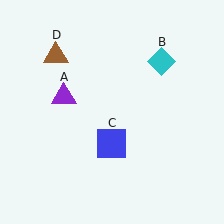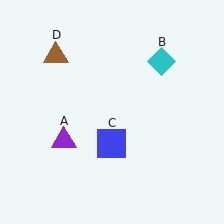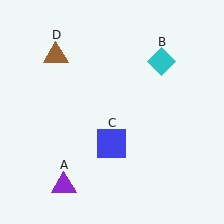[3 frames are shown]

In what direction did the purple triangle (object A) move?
The purple triangle (object A) moved down.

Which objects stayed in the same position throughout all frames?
Cyan diamond (object B) and blue square (object C) and brown triangle (object D) remained stationary.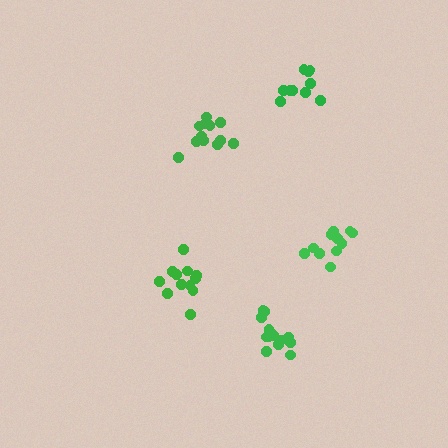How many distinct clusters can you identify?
There are 5 distinct clusters.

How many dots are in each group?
Group 1: 10 dots, Group 2: 15 dots, Group 3: 12 dots, Group 4: 12 dots, Group 5: 11 dots (60 total).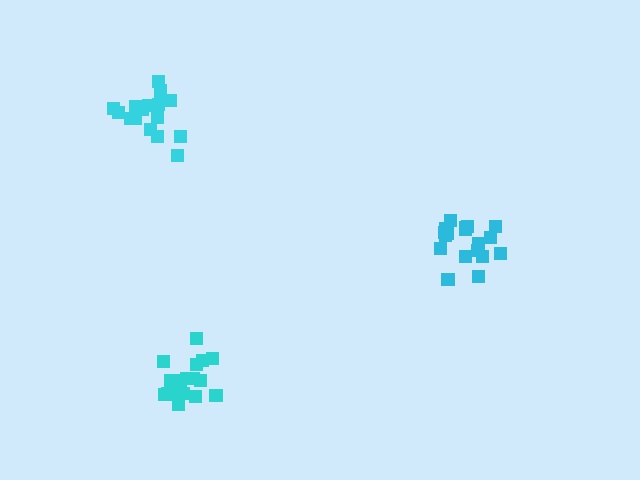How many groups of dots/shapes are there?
There are 3 groups.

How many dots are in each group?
Group 1: 17 dots, Group 2: 18 dots, Group 3: 18 dots (53 total).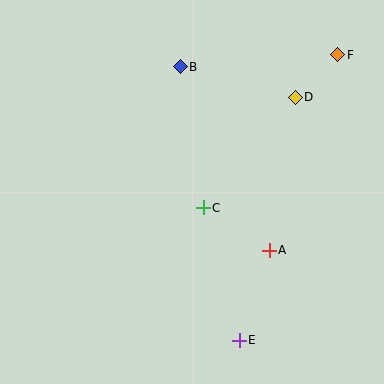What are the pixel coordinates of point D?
Point D is at (295, 97).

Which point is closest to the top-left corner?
Point B is closest to the top-left corner.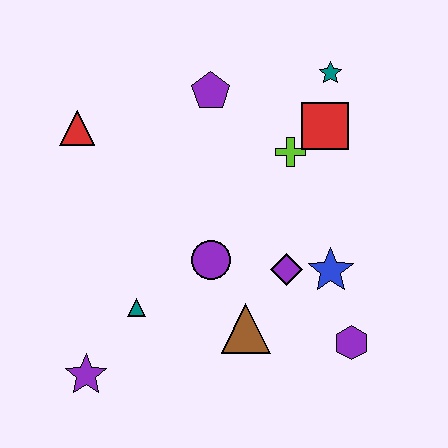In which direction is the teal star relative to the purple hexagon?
The teal star is above the purple hexagon.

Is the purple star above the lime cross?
No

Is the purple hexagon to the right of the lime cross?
Yes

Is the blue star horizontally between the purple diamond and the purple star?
No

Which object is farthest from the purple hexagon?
The red triangle is farthest from the purple hexagon.